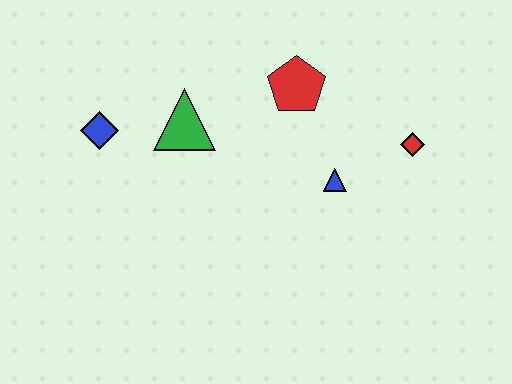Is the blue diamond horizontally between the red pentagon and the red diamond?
No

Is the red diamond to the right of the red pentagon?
Yes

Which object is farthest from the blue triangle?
The blue diamond is farthest from the blue triangle.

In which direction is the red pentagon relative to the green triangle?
The red pentagon is to the right of the green triangle.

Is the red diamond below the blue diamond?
Yes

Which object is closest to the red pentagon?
The blue triangle is closest to the red pentagon.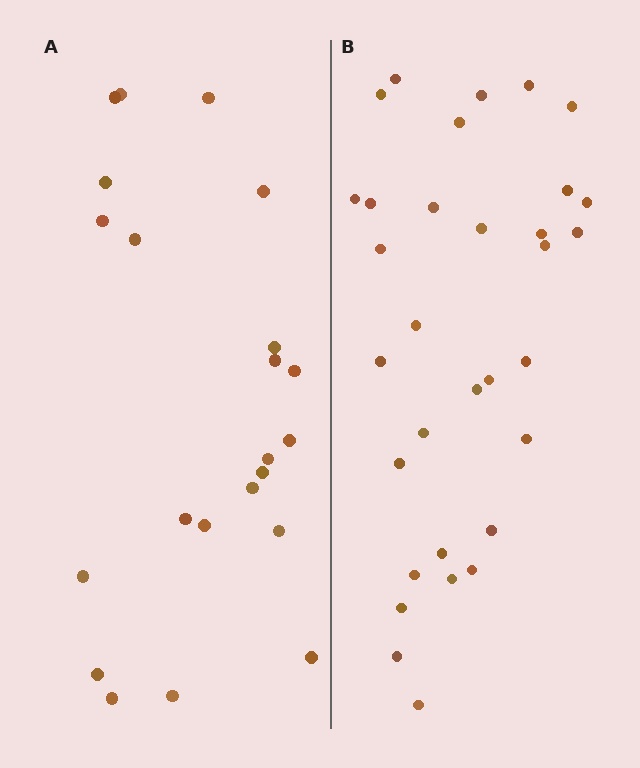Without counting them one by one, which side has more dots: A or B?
Region B (the right region) has more dots.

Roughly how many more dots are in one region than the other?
Region B has roughly 10 or so more dots than region A.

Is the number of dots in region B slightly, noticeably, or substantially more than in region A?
Region B has substantially more. The ratio is roughly 1.5 to 1.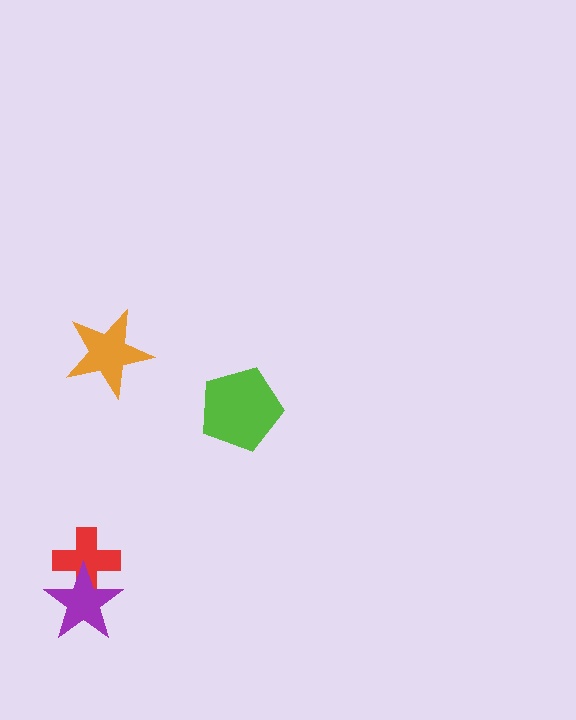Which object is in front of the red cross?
The purple star is in front of the red cross.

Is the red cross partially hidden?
Yes, it is partially covered by another shape.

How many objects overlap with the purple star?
1 object overlaps with the purple star.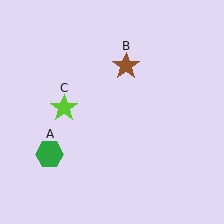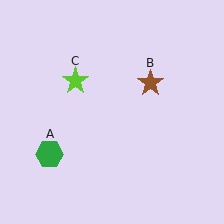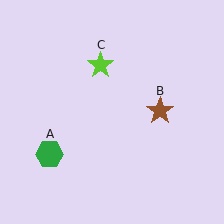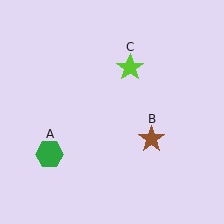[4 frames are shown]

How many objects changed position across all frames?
2 objects changed position: brown star (object B), lime star (object C).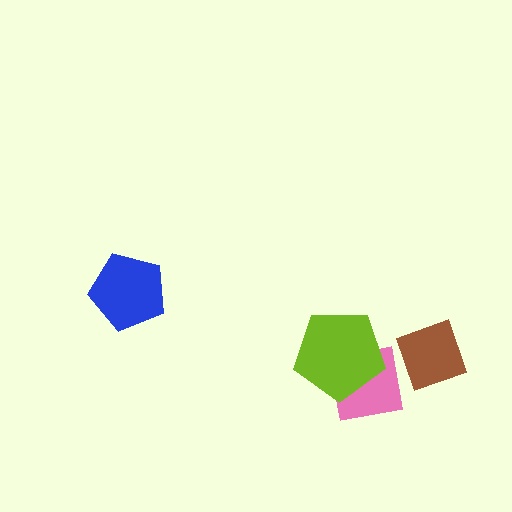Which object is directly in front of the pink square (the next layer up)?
The lime pentagon is directly in front of the pink square.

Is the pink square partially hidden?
Yes, it is partially covered by another shape.